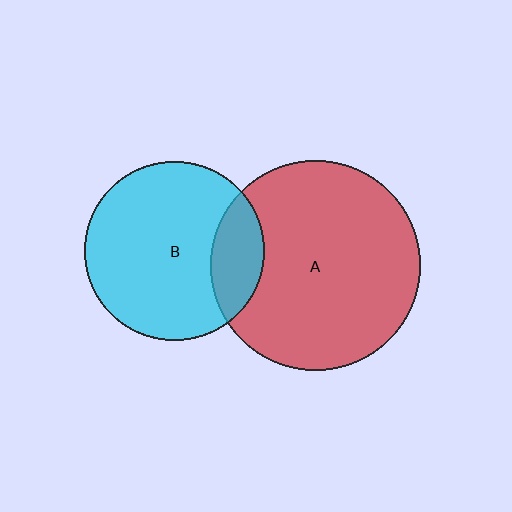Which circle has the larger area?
Circle A (red).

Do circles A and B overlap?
Yes.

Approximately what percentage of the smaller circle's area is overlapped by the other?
Approximately 20%.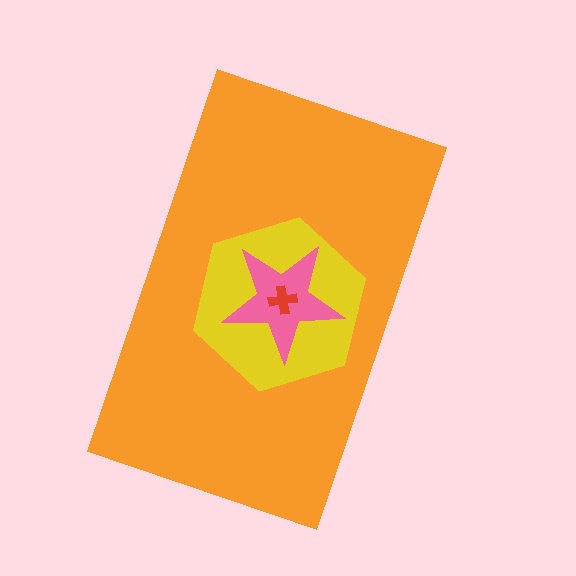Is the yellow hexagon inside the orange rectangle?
Yes.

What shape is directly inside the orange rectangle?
The yellow hexagon.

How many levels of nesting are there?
4.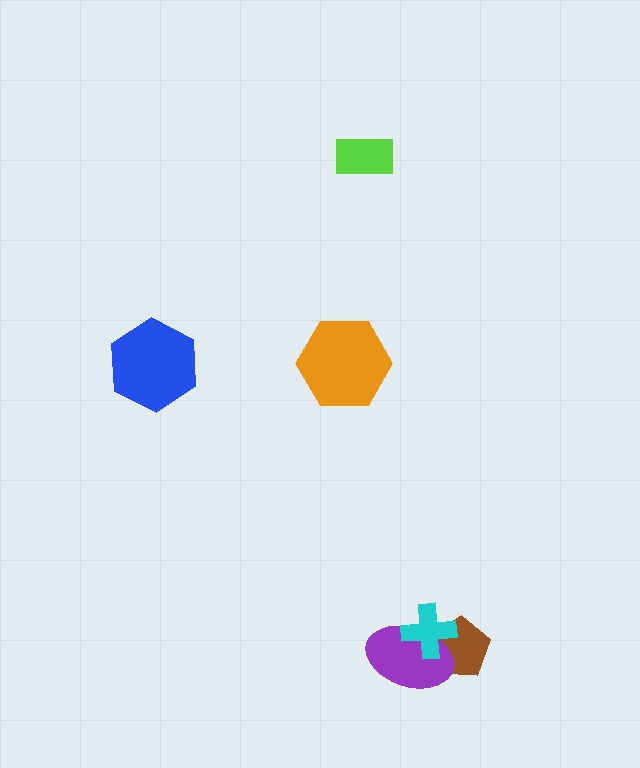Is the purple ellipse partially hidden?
Yes, it is partially covered by another shape.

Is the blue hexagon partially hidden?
No, no other shape covers it.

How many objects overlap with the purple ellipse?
2 objects overlap with the purple ellipse.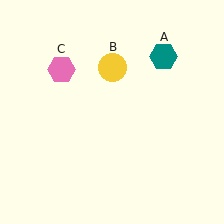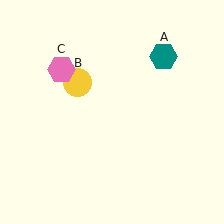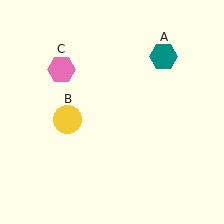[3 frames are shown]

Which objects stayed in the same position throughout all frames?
Teal hexagon (object A) and pink hexagon (object C) remained stationary.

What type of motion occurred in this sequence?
The yellow circle (object B) rotated counterclockwise around the center of the scene.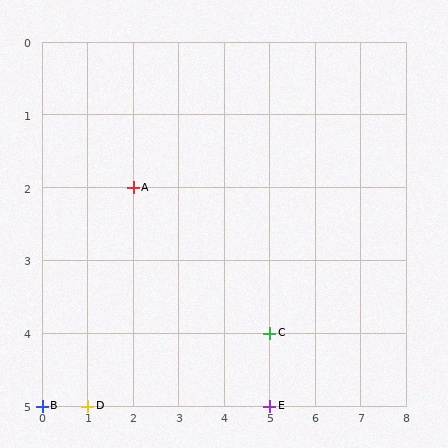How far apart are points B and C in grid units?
Points B and C are 5 columns and 1 row apart (about 5.1 grid units diagonally).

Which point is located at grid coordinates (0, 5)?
Point B is at (0, 5).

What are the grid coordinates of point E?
Point E is at grid coordinates (5, 5).